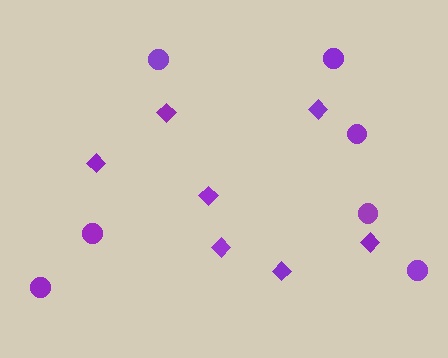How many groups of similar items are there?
There are 2 groups: one group of circles (7) and one group of diamonds (7).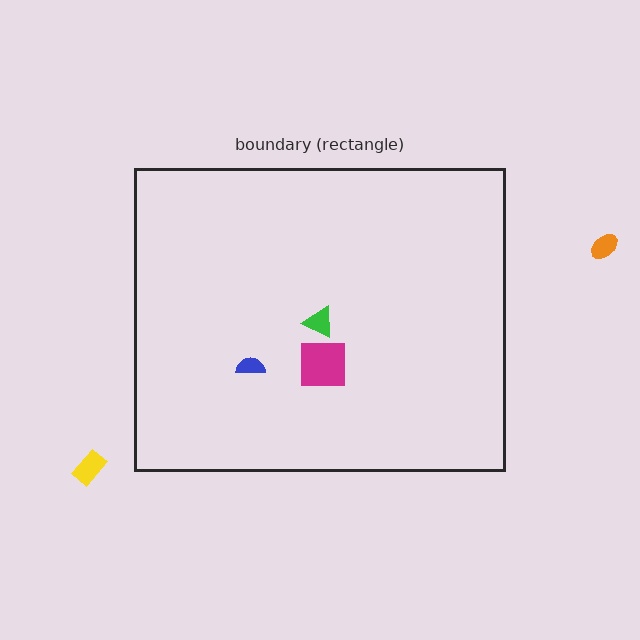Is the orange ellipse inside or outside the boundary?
Outside.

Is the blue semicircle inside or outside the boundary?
Inside.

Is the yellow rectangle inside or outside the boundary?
Outside.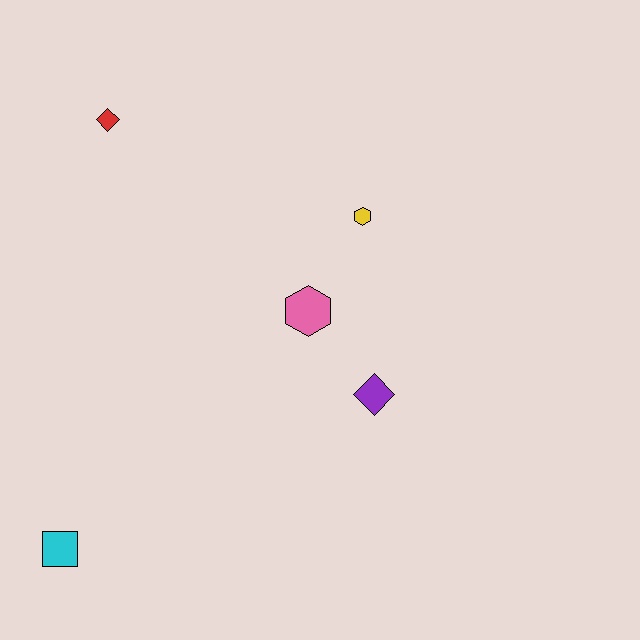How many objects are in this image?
There are 5 objects.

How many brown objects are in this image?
There are no brown objects.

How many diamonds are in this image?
There are 2 diamonds.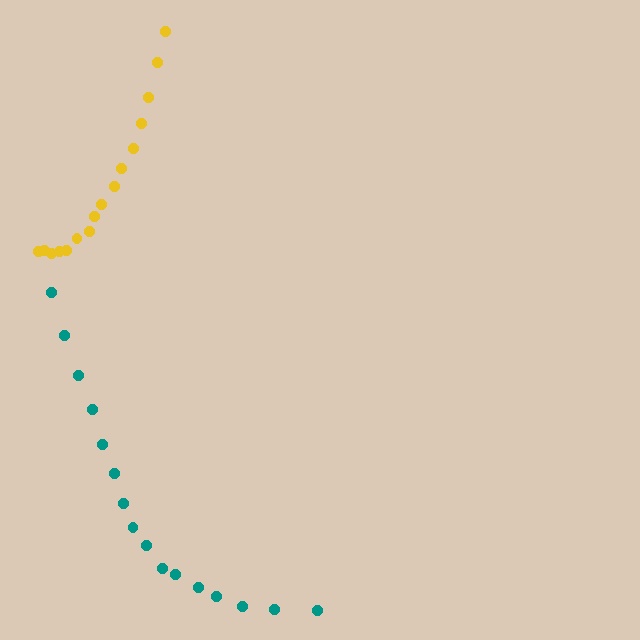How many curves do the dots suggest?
There are 2 distinct paths.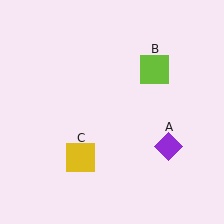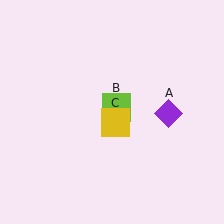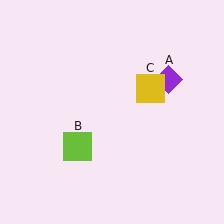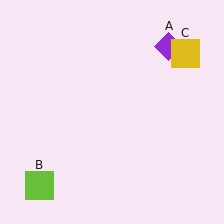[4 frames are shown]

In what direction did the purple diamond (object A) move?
The purple diamond (object A) moved up.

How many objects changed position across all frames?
3 objects changed position: purple diamond (object A), lime square (object B), yellow square (object C).